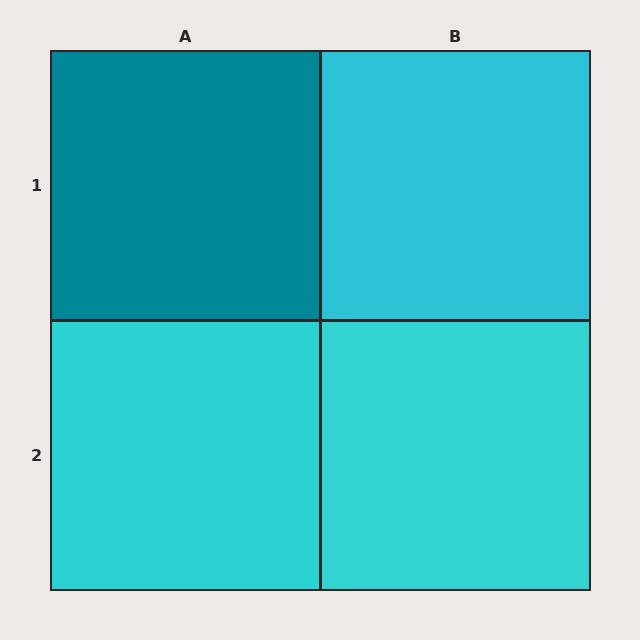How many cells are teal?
1 cell is teal.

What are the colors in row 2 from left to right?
Cyan, cyan.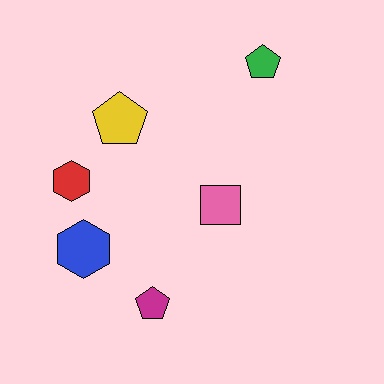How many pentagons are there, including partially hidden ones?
There are 3 pentagons.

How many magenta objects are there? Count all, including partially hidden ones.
There is 1 magenta object.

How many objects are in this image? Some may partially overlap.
There are 6 objects.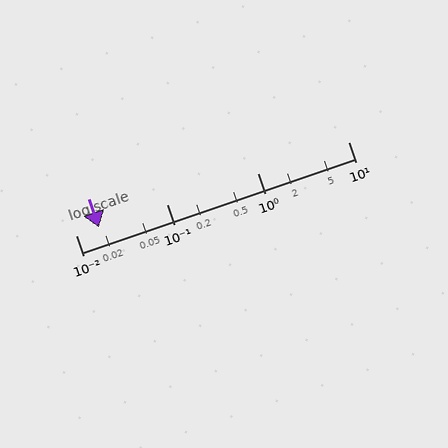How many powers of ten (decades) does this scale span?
The scale spans 3 decades, from 0.01 to 10.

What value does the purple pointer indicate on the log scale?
The pointer indicates approximately 0.018.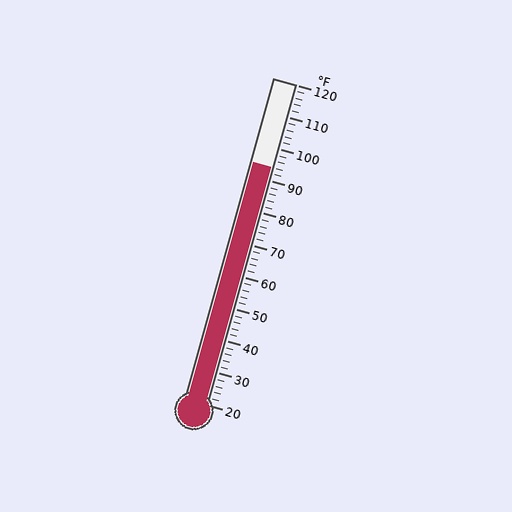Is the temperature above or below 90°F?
The temperature is above 90°F.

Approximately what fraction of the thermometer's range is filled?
The thermometer is filled to approximately 75% of its range.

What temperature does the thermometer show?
The thermometer shows approximately 94°F.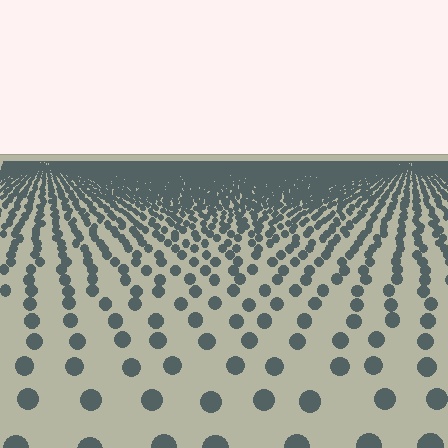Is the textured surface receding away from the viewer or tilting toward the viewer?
The surface is receding away from the viewer. Texture elements get smaller and denser toward the top.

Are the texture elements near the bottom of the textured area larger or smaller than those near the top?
Larger. Near the bottom, elements are closer to the viewer and appear at a bigger on-screen size.